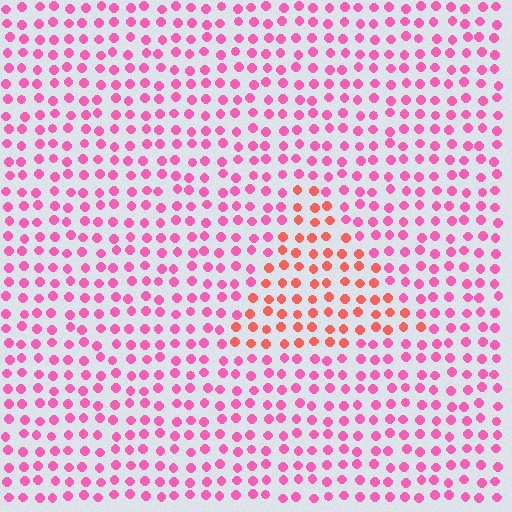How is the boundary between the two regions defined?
The boundary is defined purely by a slight shift in hue (about 36 degrees). Spacing, size, and orientation are identical on both sides.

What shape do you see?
I see a triangle.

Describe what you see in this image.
The image is filled with small pink elements in a uniform arrangement. A triangle-shaped region is visible where the elements are tinted to a slightly different hue, forming a subtle color boundary.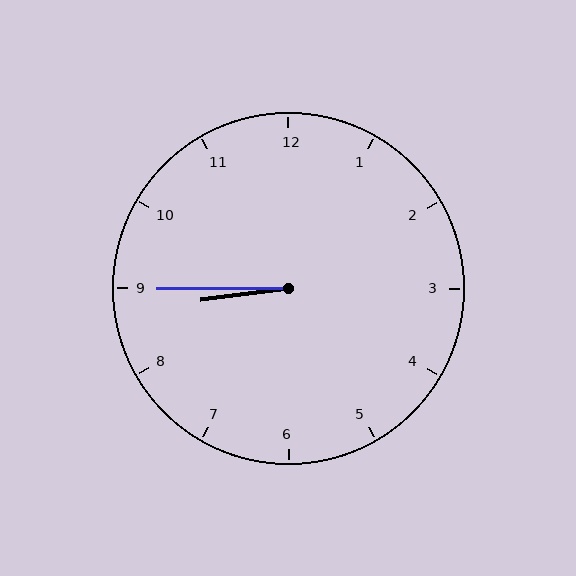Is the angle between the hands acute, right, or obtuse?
It is acute.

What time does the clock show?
8:45.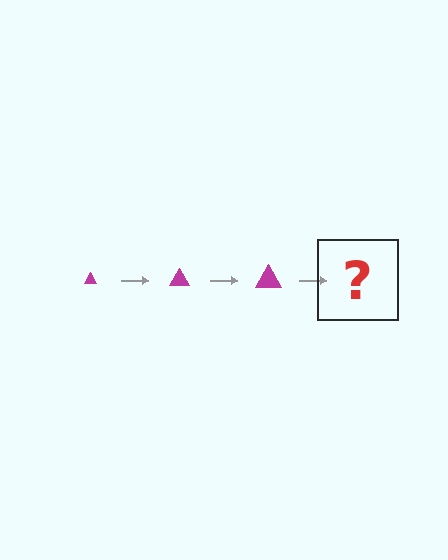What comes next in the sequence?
The next element should be a magenta triangle, larger than the previous one.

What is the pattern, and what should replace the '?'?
The pattern is that the triangle gets progressively larger each step. The '?' should be a magenta triangle, larger than the previous one.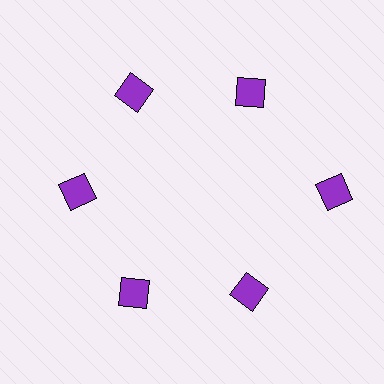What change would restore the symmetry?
The symmetry would be restored by moving it inward, back onto the ring so that all 6 diamonds sit at equal angles and equal distance from the center.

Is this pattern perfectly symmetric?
No. The 6 purple diamonds are arranged in a ring, but one element near the 3 o'clock position is pushed outward from the center, breaking the 6-fold rotational symmetry.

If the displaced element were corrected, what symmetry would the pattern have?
It would have 6-fold rotational symmetry — the pattern would map onto itself every 60 degrees.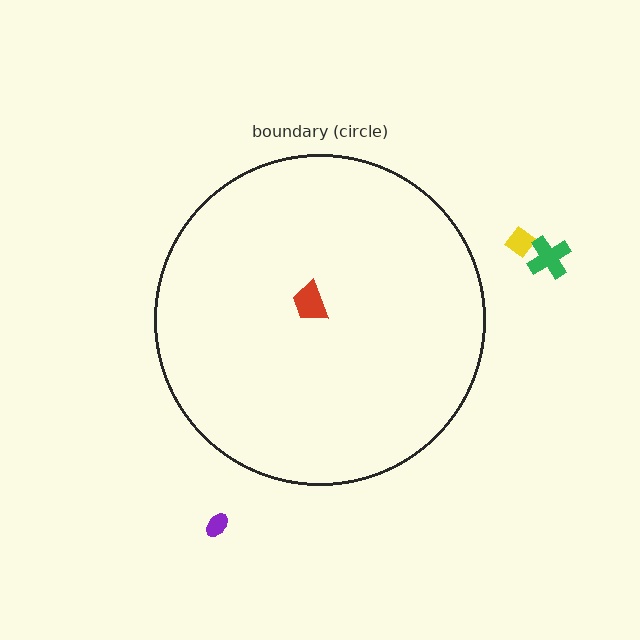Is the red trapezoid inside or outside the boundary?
Inside.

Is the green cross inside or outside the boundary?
Outside.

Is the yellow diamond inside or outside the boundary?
Outside.